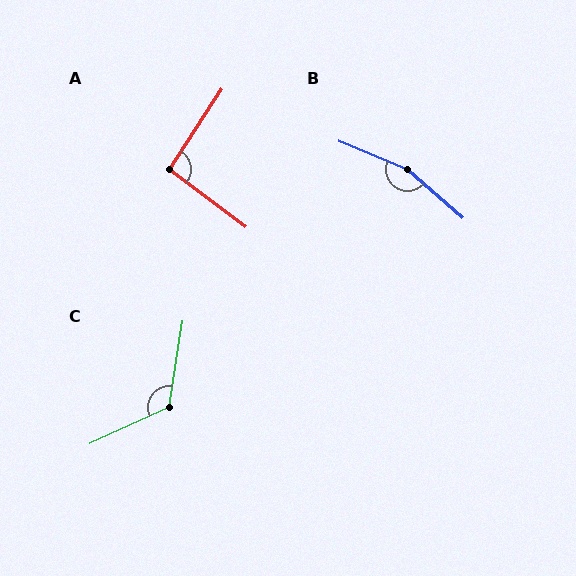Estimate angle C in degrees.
Approximately 123 degrees.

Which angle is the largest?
B, at approximately 162 degrees.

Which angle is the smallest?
A, at approximately 94 degrees.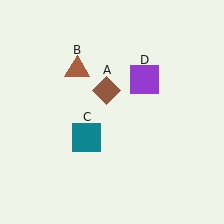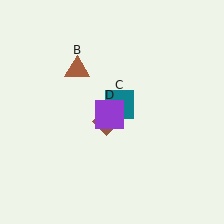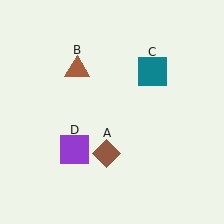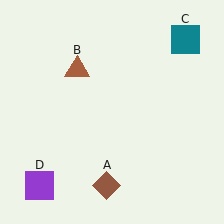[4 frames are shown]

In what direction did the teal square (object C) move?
The teal square (object C) moved up and to the right.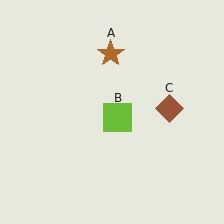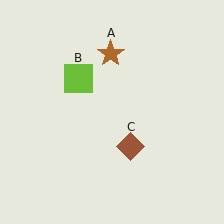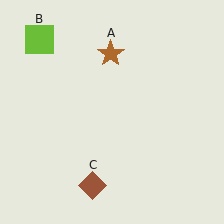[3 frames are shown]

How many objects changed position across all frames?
2 objects changed position: lime square (object B), brown diamond (object C).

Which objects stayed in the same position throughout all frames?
Brown star (object A) remained stationary.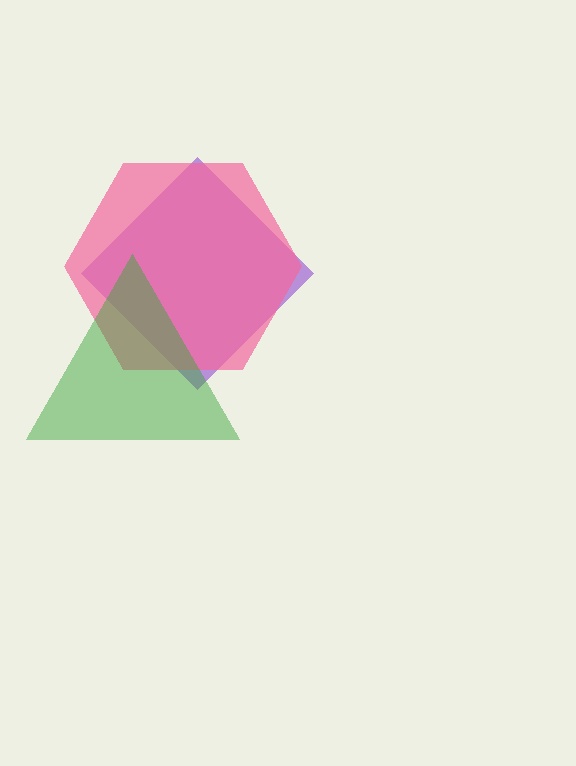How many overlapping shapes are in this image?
There are 3 overlapping shapes in the image.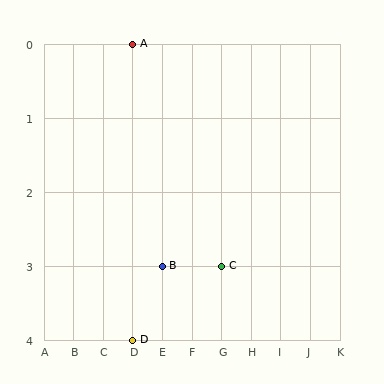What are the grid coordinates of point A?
Point A is at grid coordinates (D, 0).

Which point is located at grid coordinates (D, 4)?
Point D is at (D, 4).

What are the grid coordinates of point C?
Point C is at grid coordinates (G, 3).